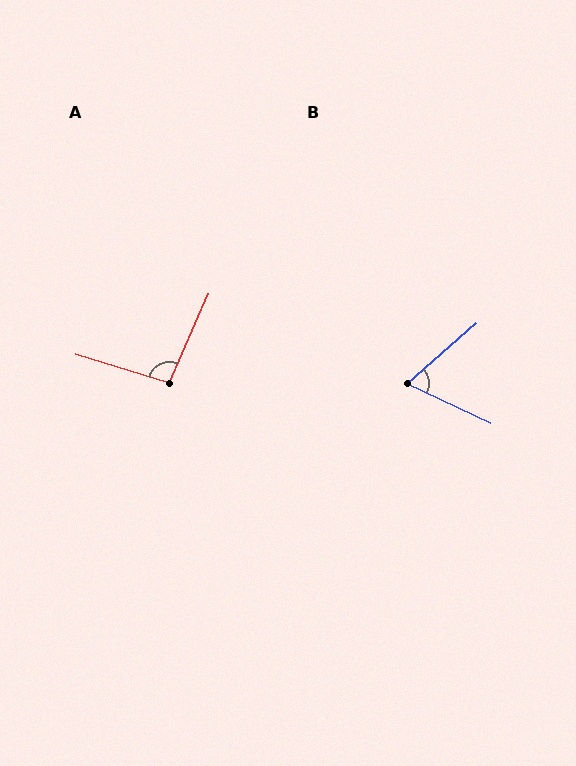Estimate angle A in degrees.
Approximately 97 degrees.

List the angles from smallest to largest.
B (66°), A (97°).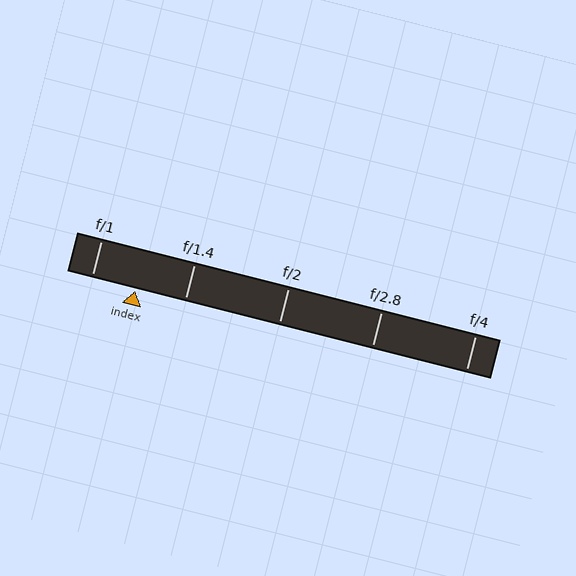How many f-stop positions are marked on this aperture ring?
There are 5 f-stop positions marked.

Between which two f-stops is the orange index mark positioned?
The index mark is between f/1 and f/1.4.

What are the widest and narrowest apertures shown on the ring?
The widest aperture shown is f/1 and the narrowest is f/4.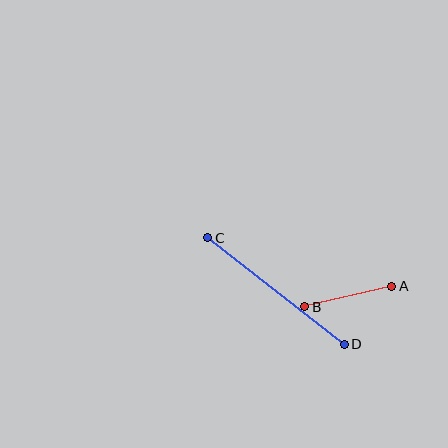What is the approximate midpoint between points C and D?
The midpoint is at approximately (276, 291) pixels.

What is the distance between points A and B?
The distance is approximately 90 pixels.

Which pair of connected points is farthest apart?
Points C and D are farthest apart.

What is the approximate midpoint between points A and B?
The midpoint is at approximately (348, 297) pixels.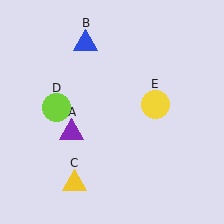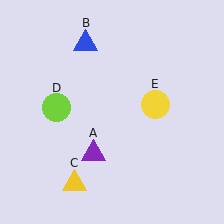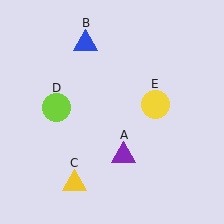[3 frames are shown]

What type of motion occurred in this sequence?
The purple triangle (object A) rotated counterclockwise around the center of the scene.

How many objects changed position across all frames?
1 object changed position: purple triangle (object A).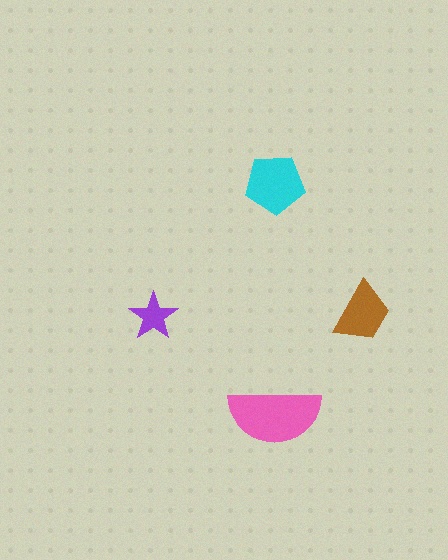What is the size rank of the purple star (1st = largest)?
4th.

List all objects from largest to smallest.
The pink semicircle, the cyan pentagon, the brown trapezoid, the purple star.